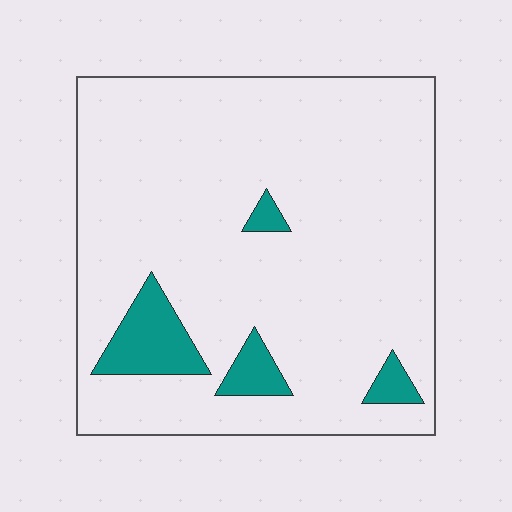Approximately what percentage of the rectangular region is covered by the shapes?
Approximately 10%.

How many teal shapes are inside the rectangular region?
4.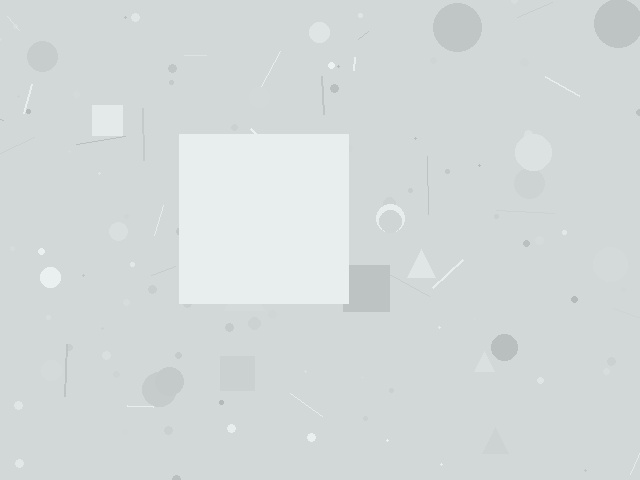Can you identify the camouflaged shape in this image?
The camouflaged shape is a square.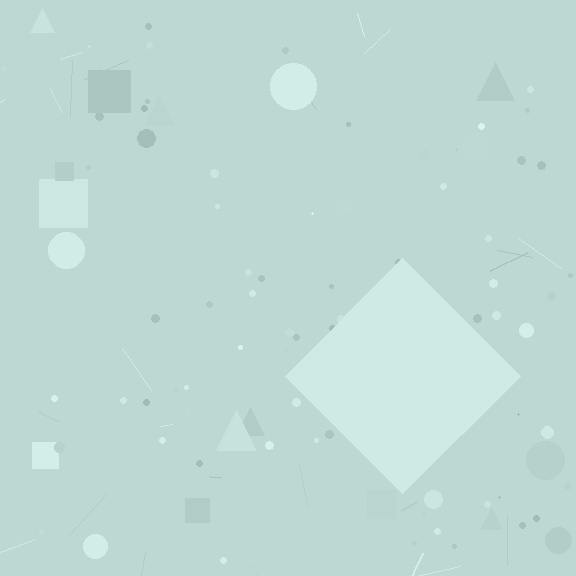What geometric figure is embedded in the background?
A diamond is embedded in the background.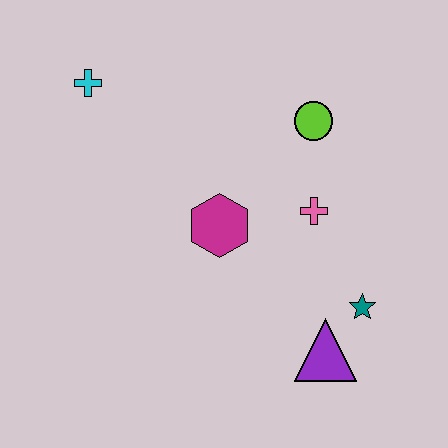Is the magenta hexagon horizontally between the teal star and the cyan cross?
Yes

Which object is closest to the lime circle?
The pink cross is closest to the lime circle.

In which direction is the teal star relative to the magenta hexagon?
The teal star is to the right of the magenta hexagon.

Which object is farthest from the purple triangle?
The cyan cross is farthest from the purple triangle.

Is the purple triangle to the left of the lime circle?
No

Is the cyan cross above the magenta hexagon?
Yes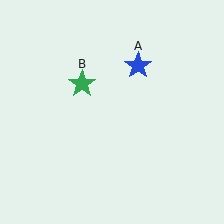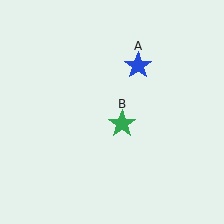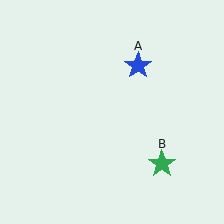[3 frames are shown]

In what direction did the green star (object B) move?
The green star (object B) moved down and to the right.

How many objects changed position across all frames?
1 object changed position: green star (object B).